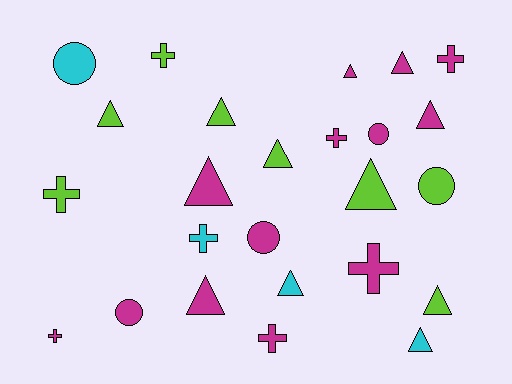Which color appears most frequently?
Magenta, with 13 objects.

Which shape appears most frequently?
Triangle, with 12 objects.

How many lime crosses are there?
There are 2 lime crosses.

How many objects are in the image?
There are 25 objects.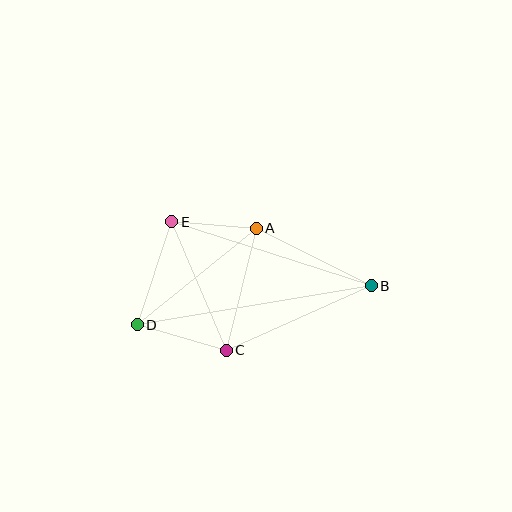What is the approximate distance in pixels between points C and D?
The distance between C and D is approximately 93 pixels.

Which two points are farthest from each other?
Points B and D are farthest from each other.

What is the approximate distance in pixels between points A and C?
The distance between A and C is approximately 126 pixels.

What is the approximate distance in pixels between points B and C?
The distance between B and C is approximately 159 pixels.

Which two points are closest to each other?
Points A and E are closest to each other.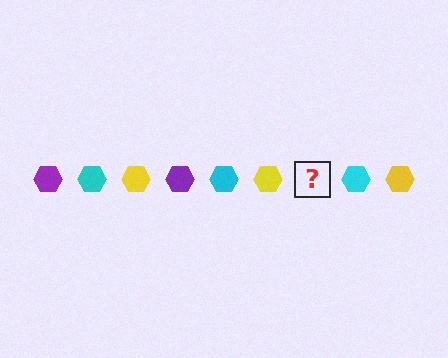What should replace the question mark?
The question mark should be replaced with a purple hexagon.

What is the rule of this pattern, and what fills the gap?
The rule is that the pattern cycles through purple, cyan, yellow hexagons. The gap should be filled with a purple hexagon.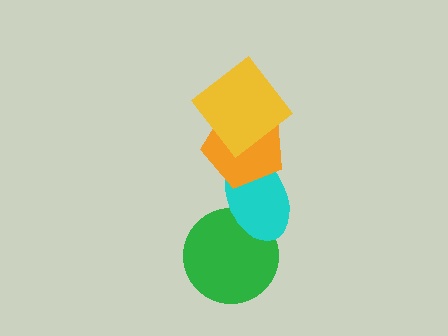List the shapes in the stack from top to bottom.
From top to bottom: the yellow diamond, the orange pentagon, the cyan ellipse, the green circle.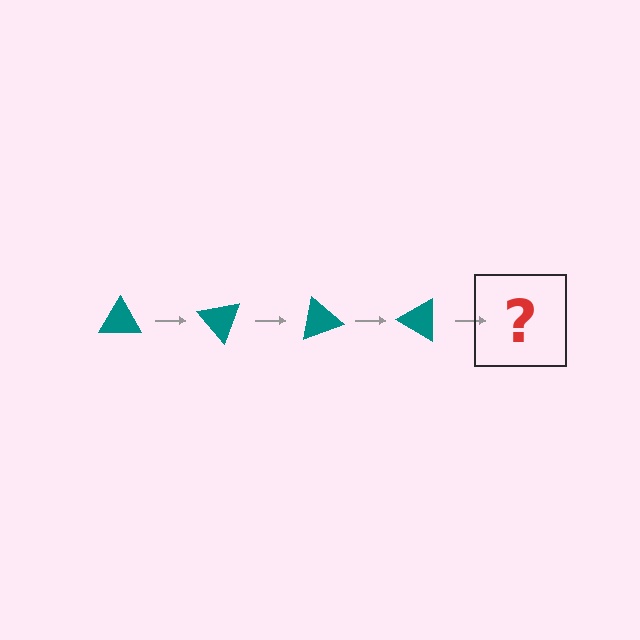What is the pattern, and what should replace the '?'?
The pattern is that the triangle rotates 50 degrees each step. The '?' should be a teal triangle rotated 200 degrees.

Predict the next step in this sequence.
The next step is a teal triangle rotated 200 degrees.